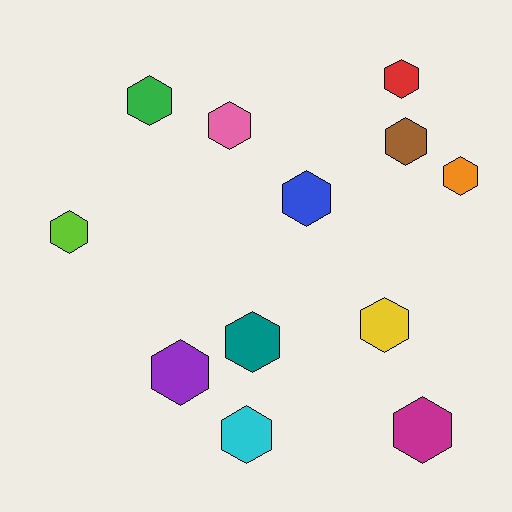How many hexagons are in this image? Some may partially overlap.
There are 12 hexagons.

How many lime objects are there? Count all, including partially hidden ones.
There is 1 lime object.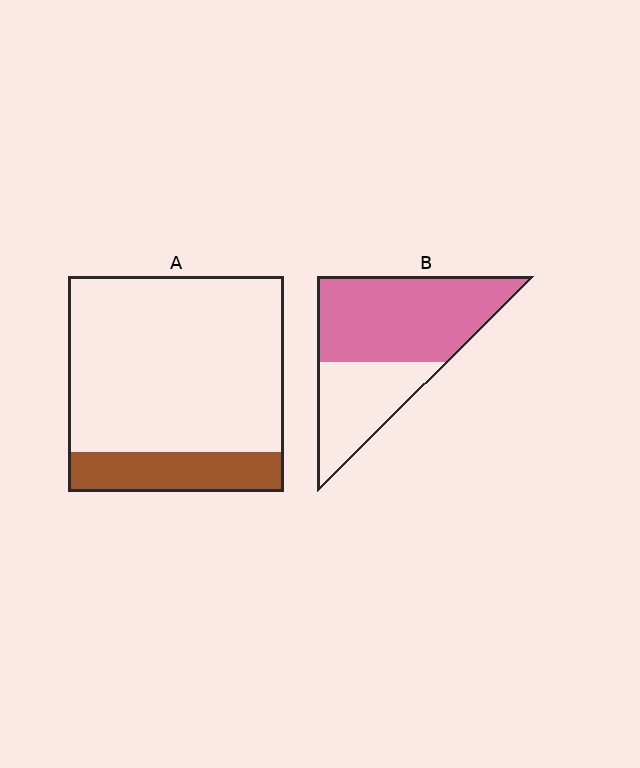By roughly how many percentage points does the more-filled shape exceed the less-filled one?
By roughly 45 percentage points (B over A).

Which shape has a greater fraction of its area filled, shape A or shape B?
Shape B.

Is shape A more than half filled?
No.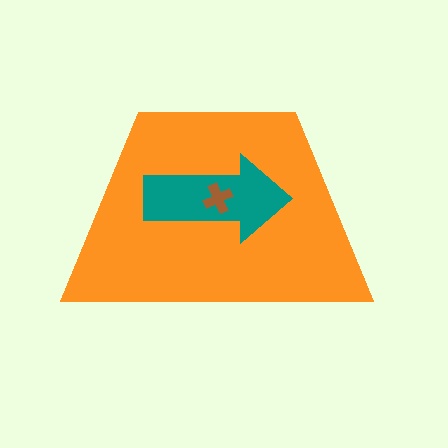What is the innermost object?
The brown cross.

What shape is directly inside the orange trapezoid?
The teal arrow.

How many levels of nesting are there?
3.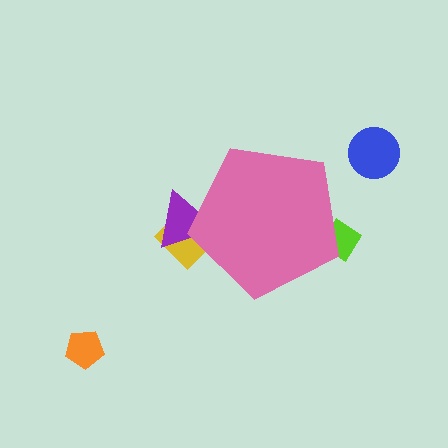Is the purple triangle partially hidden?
Yes, the purple triangle is partially hidden behind the pink pentagon.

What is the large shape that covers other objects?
A pink pentagon.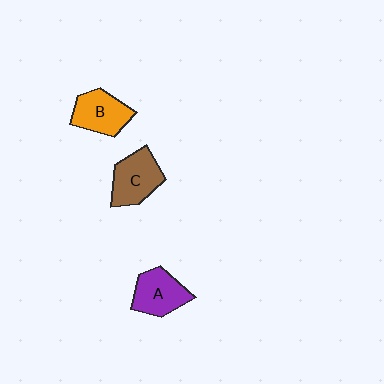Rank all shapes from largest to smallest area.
From largest to smallest: C (brown), A (purple), B (orange).